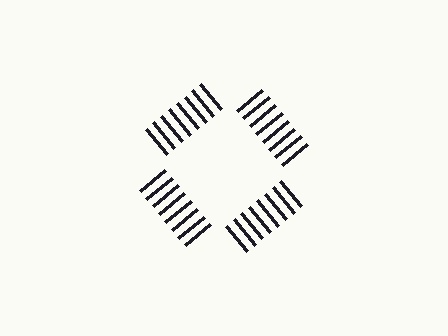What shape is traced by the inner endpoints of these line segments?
An illusory square — the line segments terminate on its edges but no continuous stroke is drawn.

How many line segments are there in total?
32 — 8 along each of the 4 edges.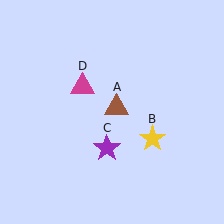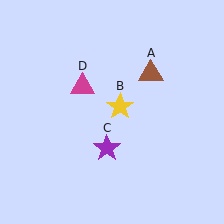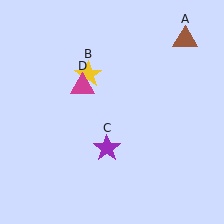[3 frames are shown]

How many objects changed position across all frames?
2 objects changed position: brown triangle (object A), yellow star (object B).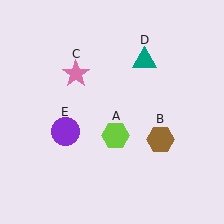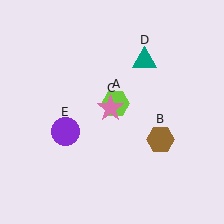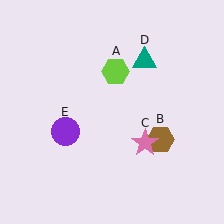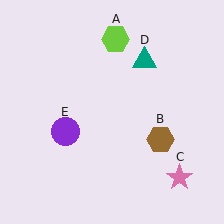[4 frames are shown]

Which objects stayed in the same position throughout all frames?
Brown hexagon (object B) and teal triangle (object D) and purple circle (object E) remained stationary.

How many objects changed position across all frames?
2 objects changed position: lime hexagon (object A), pink star (object C).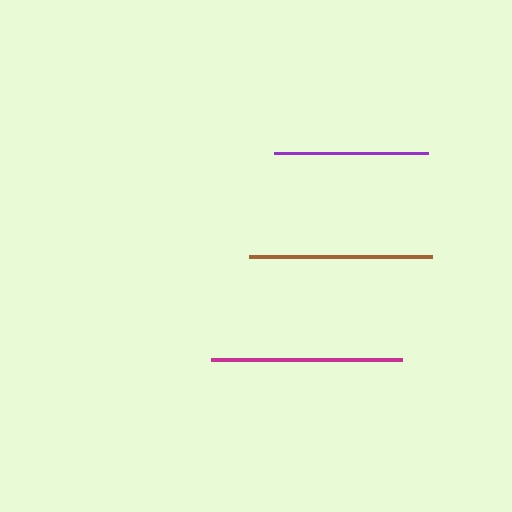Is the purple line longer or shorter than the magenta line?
The magenta line is longer than the purple line.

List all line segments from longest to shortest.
From longest to shortest: magenta, brown, purple.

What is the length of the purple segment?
The purple segment is approximately 154 pixels long.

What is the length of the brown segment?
The brown segment is approximately 183 pixels long.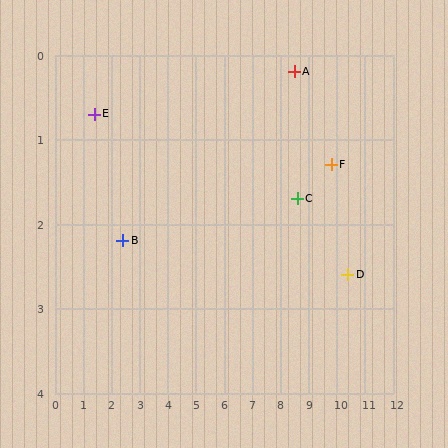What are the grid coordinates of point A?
Point A is at approximately (8.5, 0.2).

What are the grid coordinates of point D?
Point D is at approximately (10.4, 2.6).